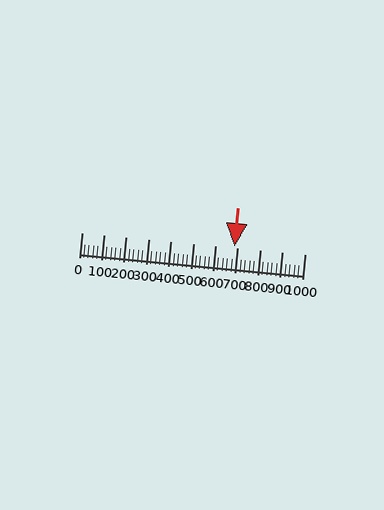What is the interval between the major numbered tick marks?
The major tick marks are spaced 100 units apart.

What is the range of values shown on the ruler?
The ruler shows values from 0 to 1000.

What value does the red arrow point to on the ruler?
The red arrow points to approximately 687.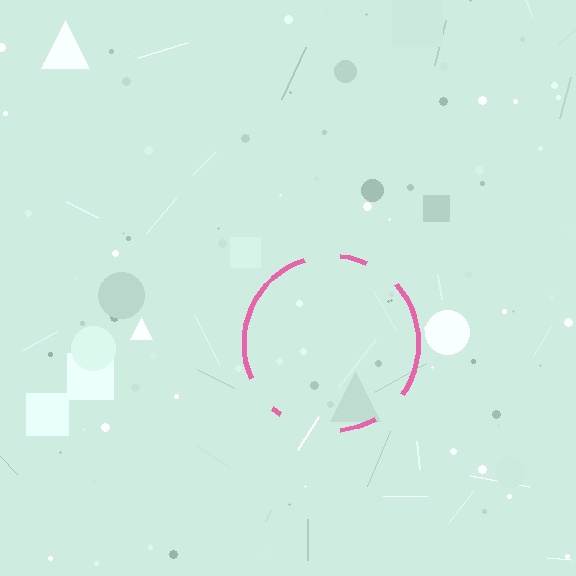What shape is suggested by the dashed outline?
The dashed outline suggests a circle.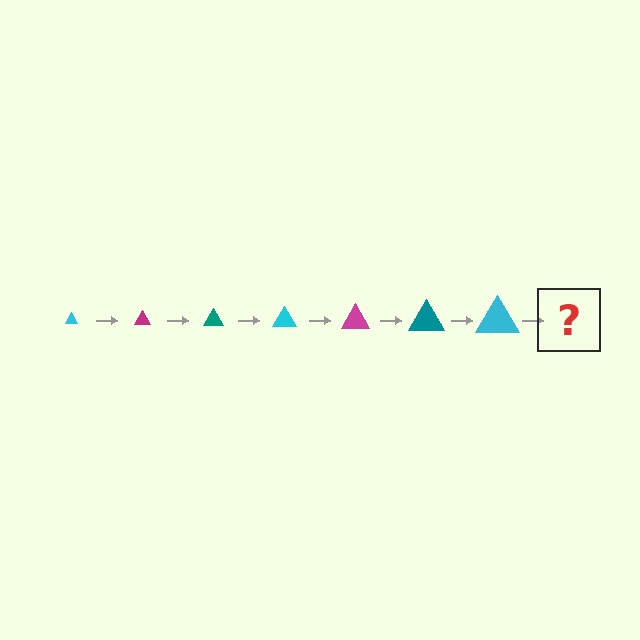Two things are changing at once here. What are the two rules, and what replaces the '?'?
The two rules are that the triangle grows larger each step and the color cycles through cyan, magenta, and teal. The '?' should be a magenta triangle, larger than the previous one.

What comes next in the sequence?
The next element should be a magenta triangle, larger than the previous one.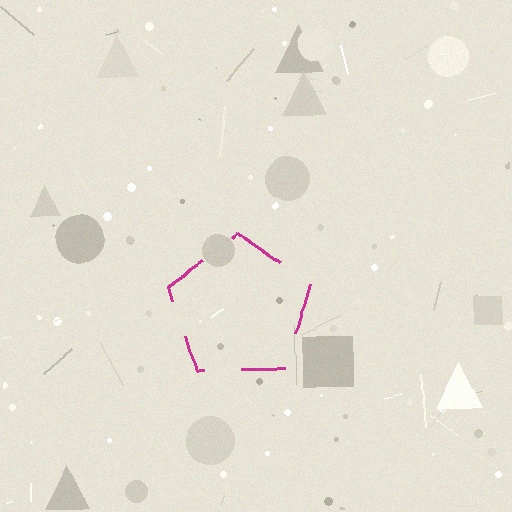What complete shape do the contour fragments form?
The contour fragments form a pentagon.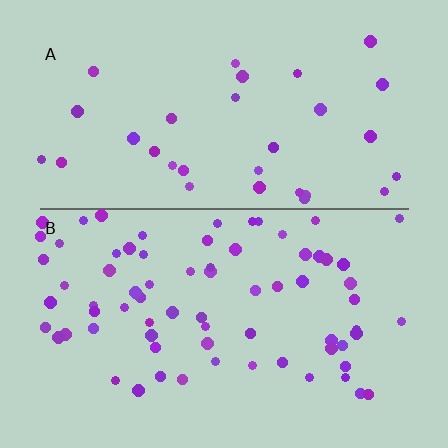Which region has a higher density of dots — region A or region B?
B (the bottom).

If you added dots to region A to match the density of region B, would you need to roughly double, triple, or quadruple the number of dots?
Approximately double.